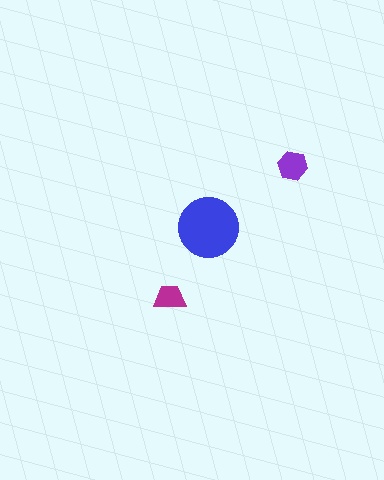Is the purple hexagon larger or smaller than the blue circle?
Smaller.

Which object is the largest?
The blue circle.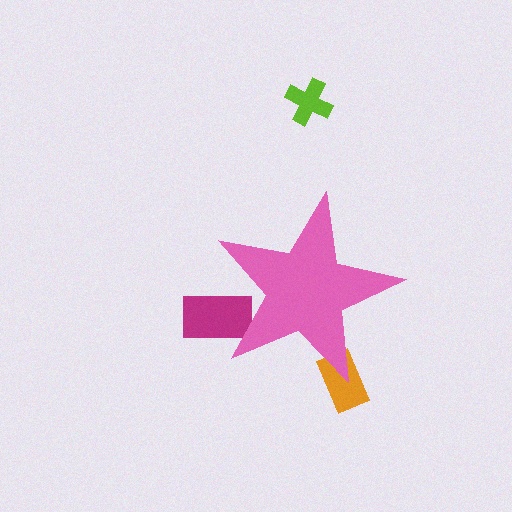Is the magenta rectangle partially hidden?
Yes, the magenta rectangle is partially hidden behind the pink star.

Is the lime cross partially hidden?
No, the lime cross is fully visible.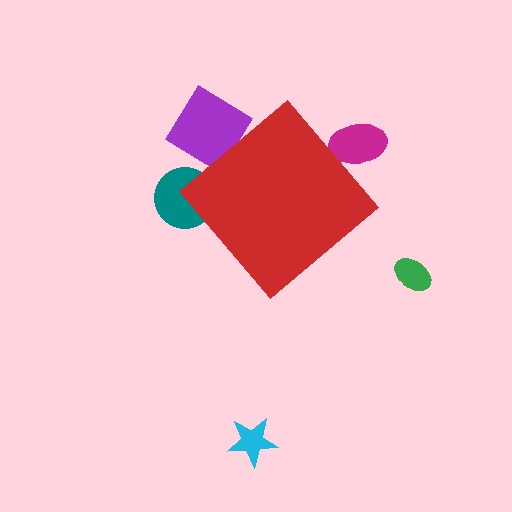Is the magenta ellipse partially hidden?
Yes, the magenta ellipse is partially hidden behind the red diamond.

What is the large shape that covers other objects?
A red diamond.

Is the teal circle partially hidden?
Yes, the teal circle is partially hidden behind the red diamond.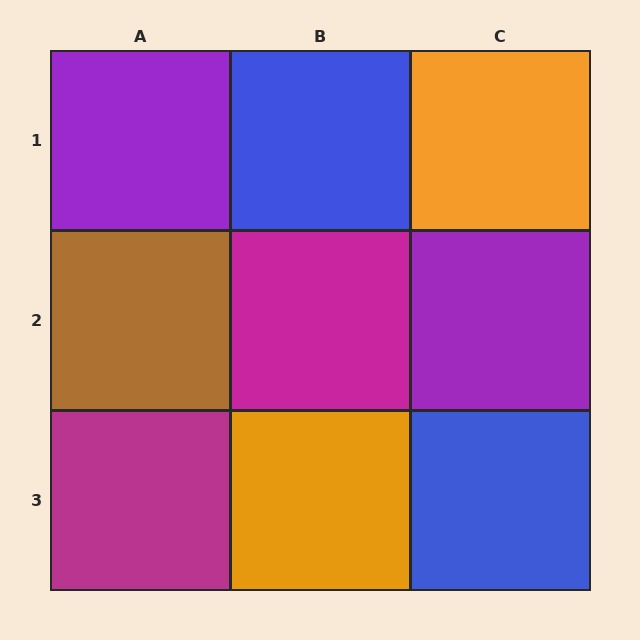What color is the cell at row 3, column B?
Orange.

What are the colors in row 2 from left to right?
Brown, magenta, purple.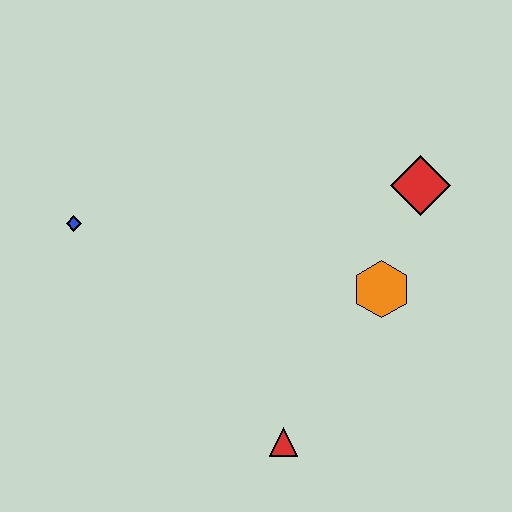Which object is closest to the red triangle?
The orange hexagon is closest to the red triangle.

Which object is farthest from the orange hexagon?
The blue diamond is farthest from the orange hexagon.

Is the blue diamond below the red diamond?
Yes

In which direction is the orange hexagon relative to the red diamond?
The orange hexagon is below the red diamond.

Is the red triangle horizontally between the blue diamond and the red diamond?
Yes